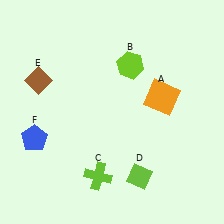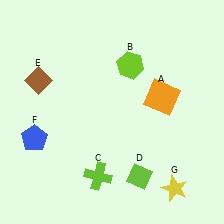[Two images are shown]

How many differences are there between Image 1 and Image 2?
There is 1 difference between the two images.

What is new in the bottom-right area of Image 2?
A yellow star (G) was added in the bottom-right area of Image 2.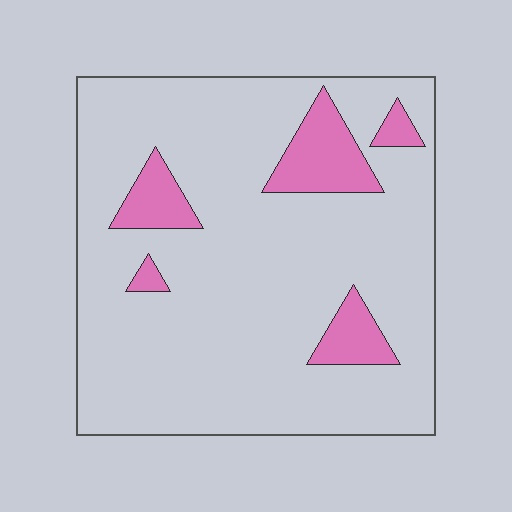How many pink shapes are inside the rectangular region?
5.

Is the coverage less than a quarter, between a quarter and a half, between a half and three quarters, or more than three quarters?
Less than a quarter.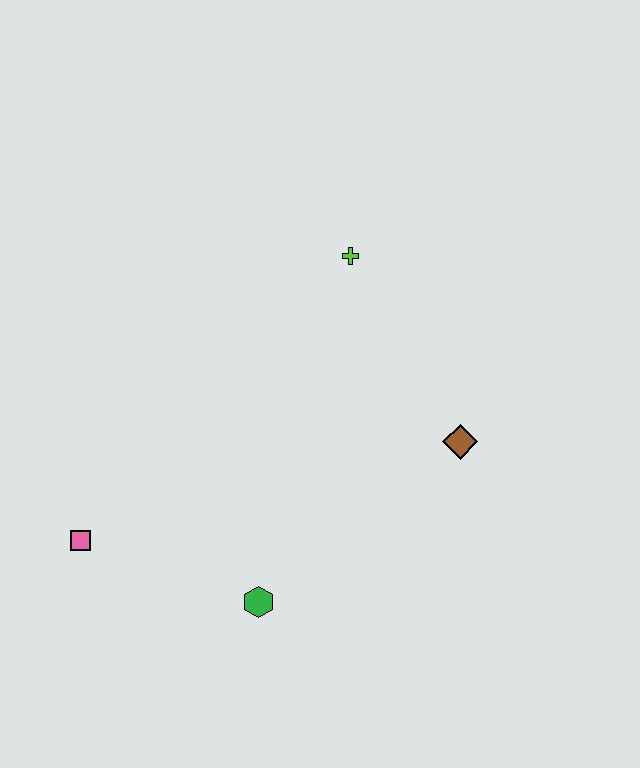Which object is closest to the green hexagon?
The pink square is closest to the green hexagon.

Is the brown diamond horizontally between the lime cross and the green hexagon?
No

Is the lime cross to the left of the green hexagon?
No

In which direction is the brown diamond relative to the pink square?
The brown diamond is to the right of the pink square.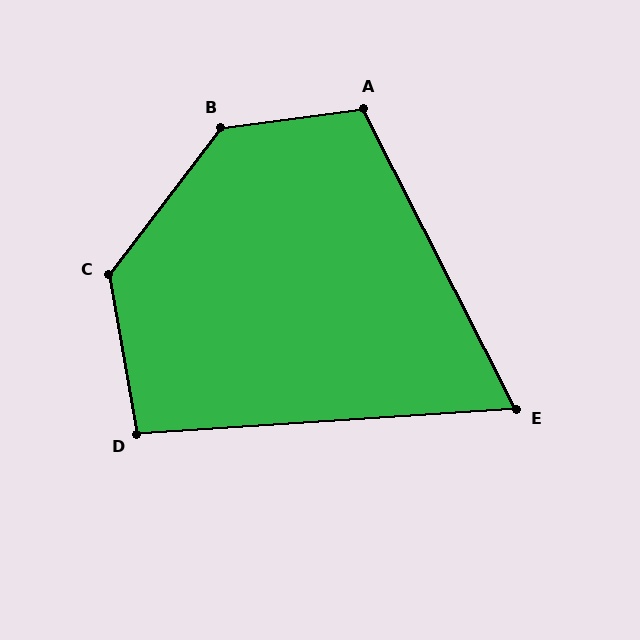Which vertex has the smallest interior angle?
E, at approximately 67 degrees.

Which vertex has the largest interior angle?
B, at approximately 135 degrees.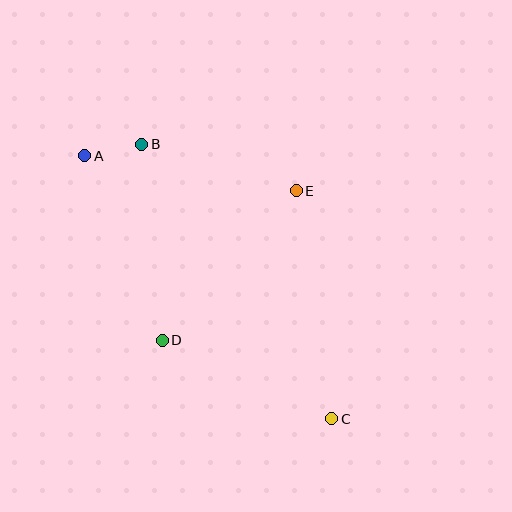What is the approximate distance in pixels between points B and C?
The distance between B and C is approximately 334 pixels.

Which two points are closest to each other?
Points A and B are closest to each other.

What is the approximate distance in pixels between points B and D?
The distance between B and D is approximately 197 pixels.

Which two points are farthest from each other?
Points A and C are farthest from each other.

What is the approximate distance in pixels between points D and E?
The distance between D and E is approximately 201 pixels.